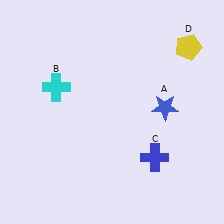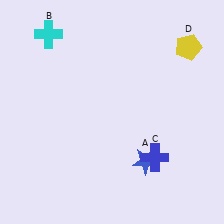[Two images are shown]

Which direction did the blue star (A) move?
The blue star (A) moved down.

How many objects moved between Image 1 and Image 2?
2 objects moved between the two images.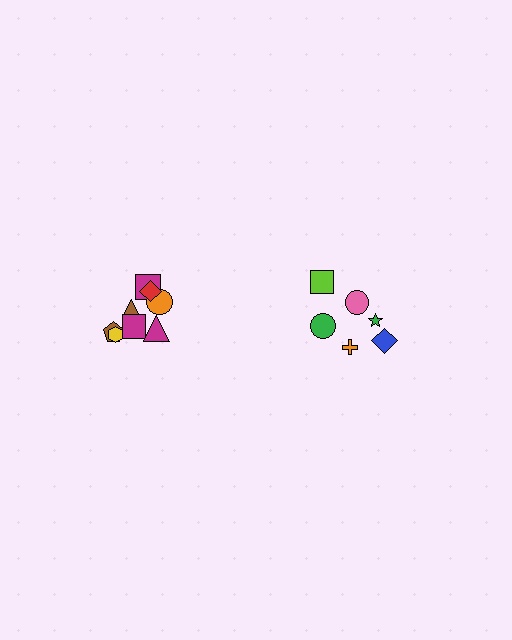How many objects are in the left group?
There are 8 objects.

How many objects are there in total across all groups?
There are 14 objects.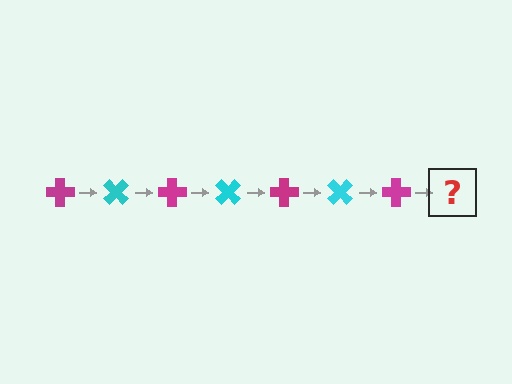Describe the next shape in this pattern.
It should be a cyan cross, rotated 315 degrees from the start.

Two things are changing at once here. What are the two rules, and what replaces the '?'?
The two rules are that it rotates 45 degrees each step and the color cycles through magenta and cyan. The '?' should be a cyan cross, rotated 315 degrees from the start.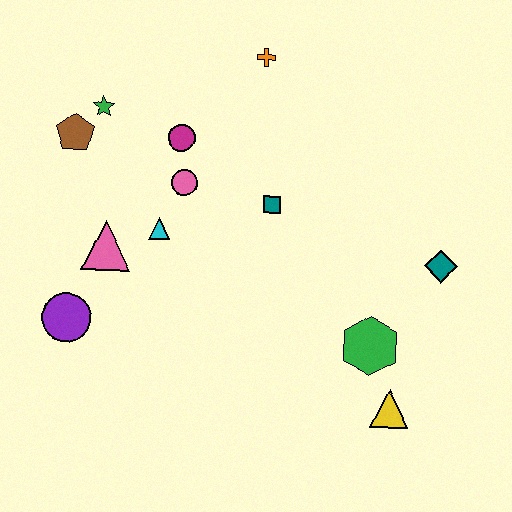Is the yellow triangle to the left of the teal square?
No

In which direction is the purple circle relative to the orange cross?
The purple circle is below the orange cross.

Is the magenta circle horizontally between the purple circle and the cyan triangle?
No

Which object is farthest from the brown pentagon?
The yellow triangle is farthest from the brown pentagon.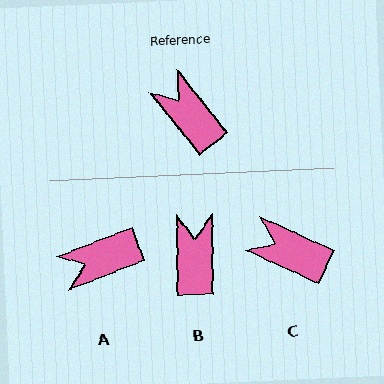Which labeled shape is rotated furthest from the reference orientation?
A, about 72 degrees away.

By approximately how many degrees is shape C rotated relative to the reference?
Approximately 27 degrees counter-clockwise.